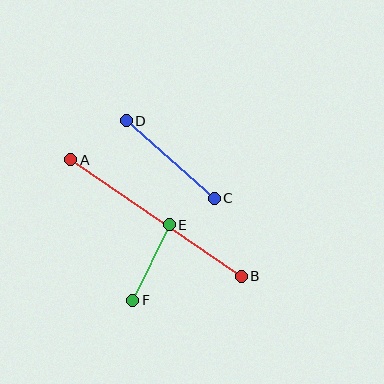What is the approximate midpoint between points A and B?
The midpoint is at approximately (156, 218) pixels.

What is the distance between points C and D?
The distance is approximately 117 pixels.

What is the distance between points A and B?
The distance is approximately 206 pixels.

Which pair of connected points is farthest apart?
Points A and B are farthest apart.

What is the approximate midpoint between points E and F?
The midpoint is at approximately (151, 263) pixels.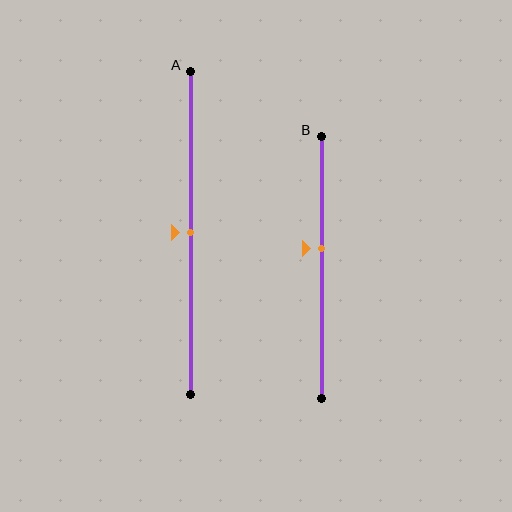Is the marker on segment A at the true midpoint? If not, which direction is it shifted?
Yes, the marker on segment A is at the true midpoint.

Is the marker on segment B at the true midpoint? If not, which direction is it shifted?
No, the marker on segment B is shifted upward by about 7% of the segment length.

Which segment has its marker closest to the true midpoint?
Segment A has its marker closest to the true midpoint.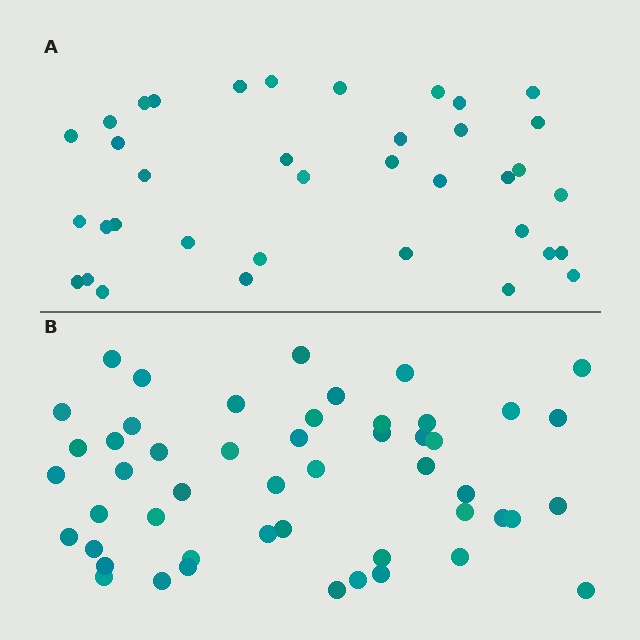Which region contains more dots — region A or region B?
Region B (the bottom region) has more dots.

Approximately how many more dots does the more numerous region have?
Region B has approximately 15 more dots than region A.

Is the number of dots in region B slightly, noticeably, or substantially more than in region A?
Region B has noticeably more, but not dramatically so. The ratio is roughly 1.4 to 1.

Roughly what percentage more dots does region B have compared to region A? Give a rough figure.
About 35% more.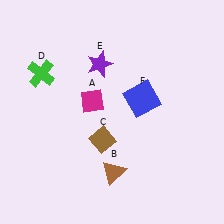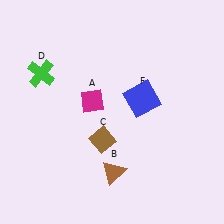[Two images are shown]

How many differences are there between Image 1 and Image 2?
There is 1 difference between the two images.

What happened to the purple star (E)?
The purple star (E) was removed in Image 2. It was in the top-left area of Image 1.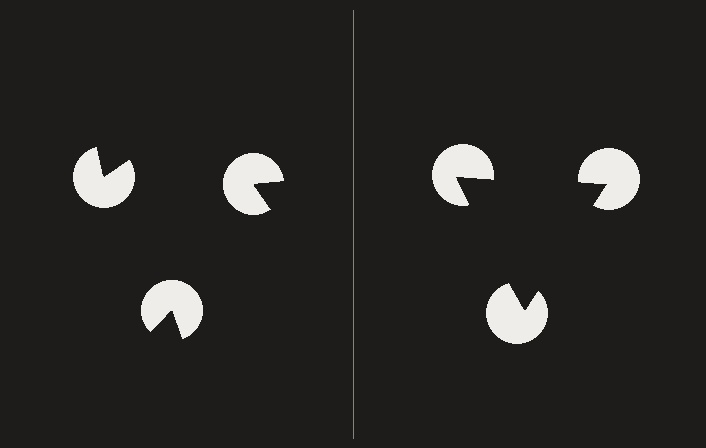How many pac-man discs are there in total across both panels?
6 — 3 on each side.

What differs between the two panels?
The pac-man discs are positioned identically on both sides; only the wedge orientations differ. On the right they align to a triangle; on the left they are misaligned.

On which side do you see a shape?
An illusory triangle appears on the right side. On the left side the wedge cuts are rotated, so no coherent shape forms.